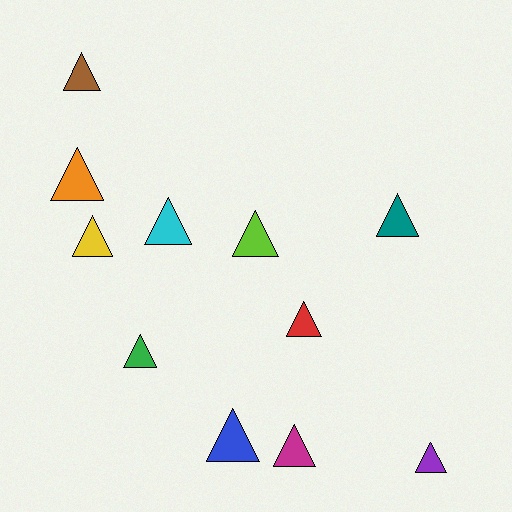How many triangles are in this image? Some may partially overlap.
There are 11 triangles.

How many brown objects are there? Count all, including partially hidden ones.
There is 1 brown object.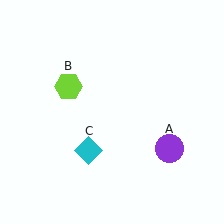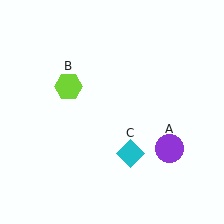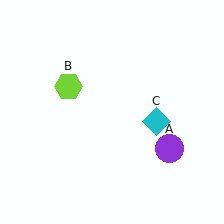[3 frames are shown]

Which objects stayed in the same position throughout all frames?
Purple circle (object A) and lime hexagon (object B) remained stationary.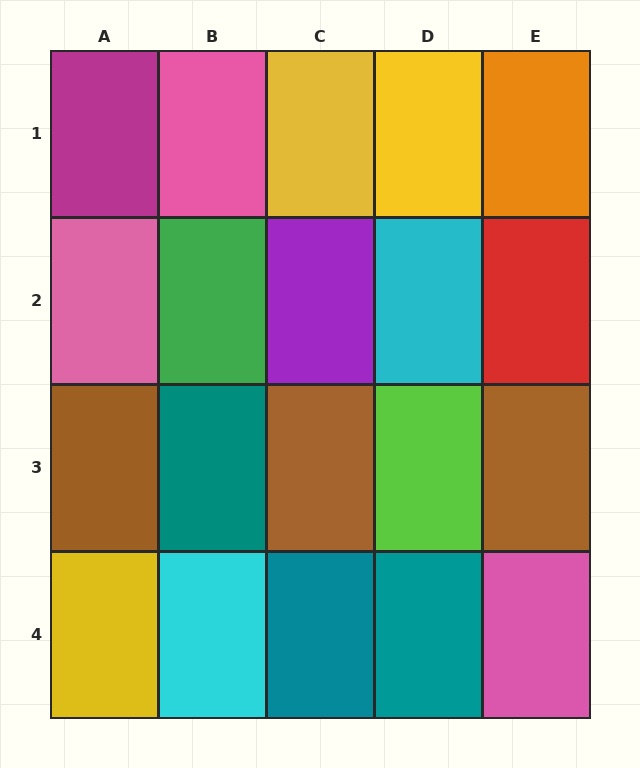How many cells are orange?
1 cell is orange.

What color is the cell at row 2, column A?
Pink.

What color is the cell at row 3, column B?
Teal.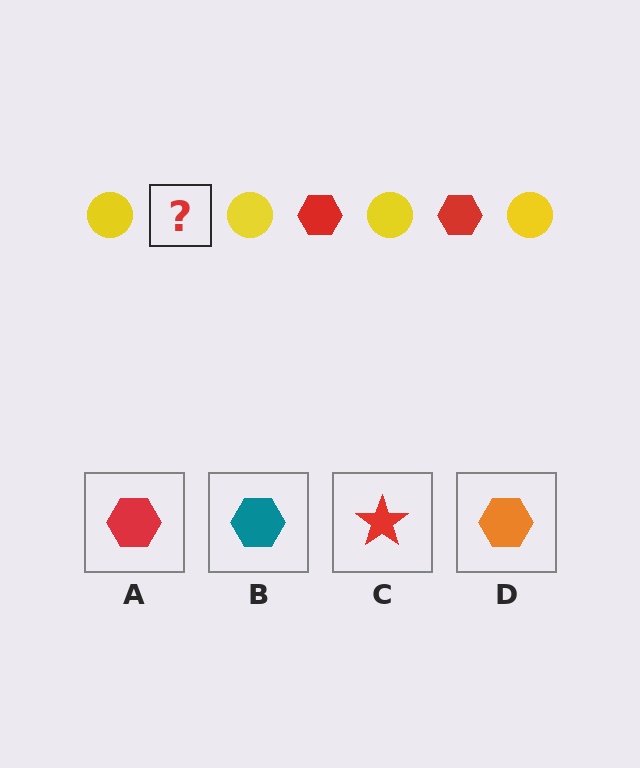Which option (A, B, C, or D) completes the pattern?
A.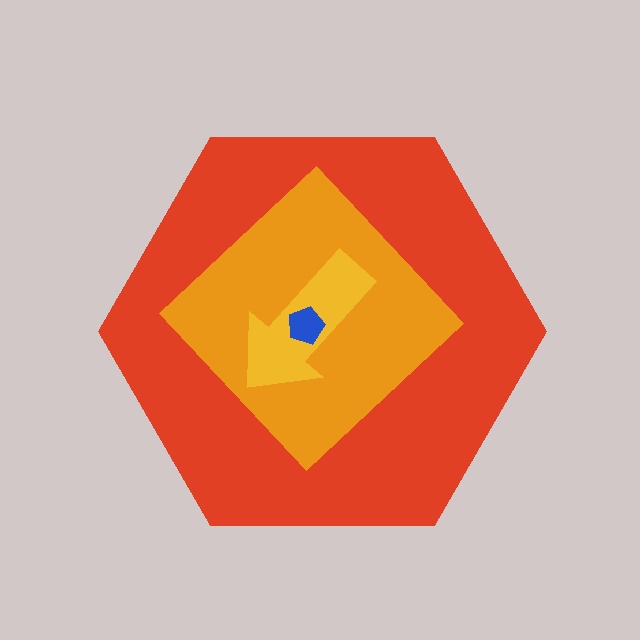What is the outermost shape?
The red hexagon.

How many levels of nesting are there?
4.